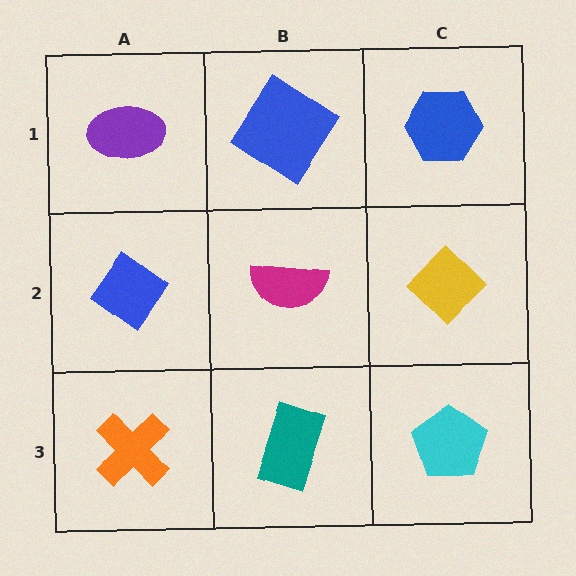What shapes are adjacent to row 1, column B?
A magenta semicircle (row 2, column B), a purple ellipse (row 1, column A), a blue hexagon (row 1, column C).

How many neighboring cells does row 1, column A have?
2.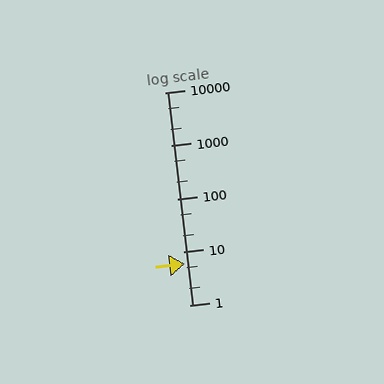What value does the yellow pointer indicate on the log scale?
The pointer indicates approximately 6.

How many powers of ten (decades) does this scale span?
The scale spans 4 decades, from 1 to 10000.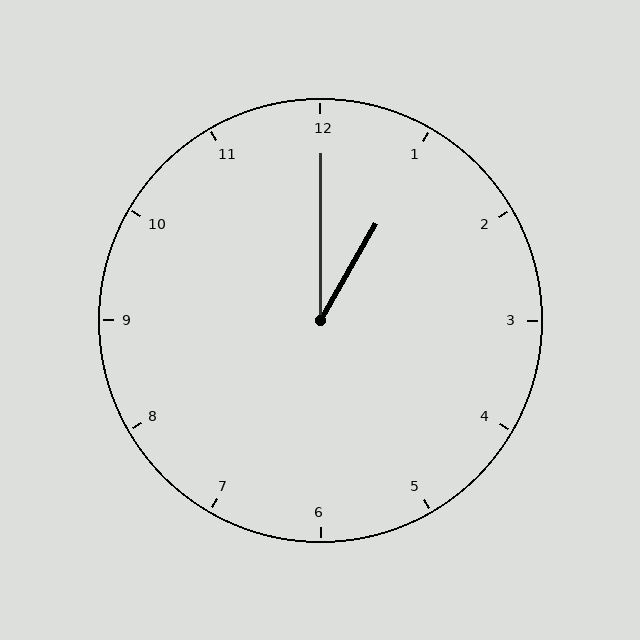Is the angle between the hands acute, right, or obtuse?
It is acute.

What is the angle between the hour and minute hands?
Approximately 30 degrees.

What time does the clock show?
1:00.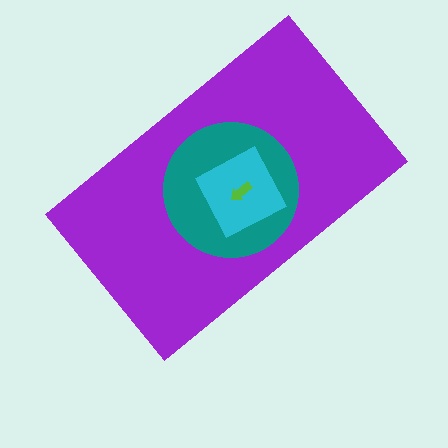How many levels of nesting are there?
4.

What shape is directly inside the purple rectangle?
The teal circle.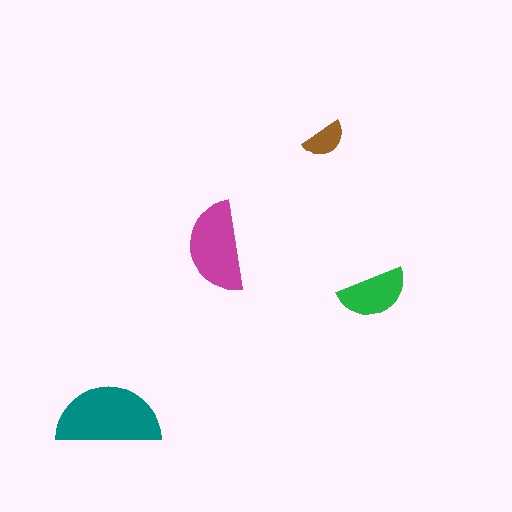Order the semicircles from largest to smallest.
the teal one, the magenta one, the green one, the brown one.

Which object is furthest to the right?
The green semicircle is rightmost.